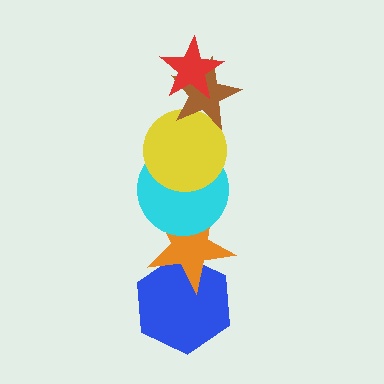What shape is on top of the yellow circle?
The brown star is on top of the yellow circle.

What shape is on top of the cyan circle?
The yellow circle is on top of the cyan circle.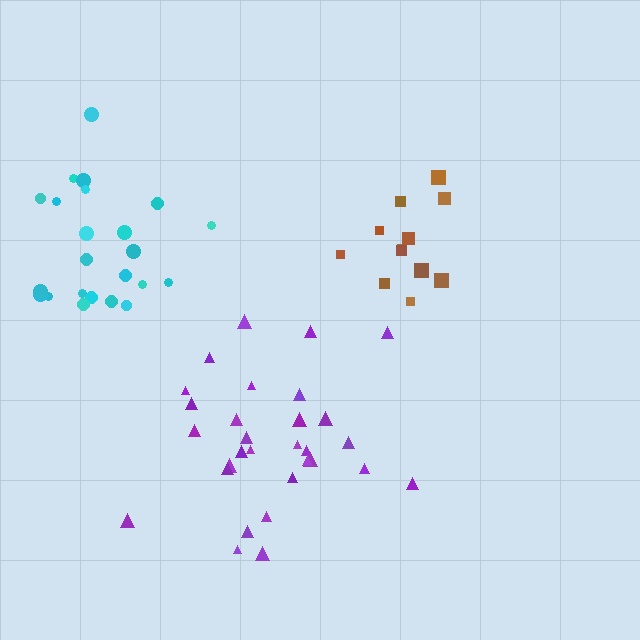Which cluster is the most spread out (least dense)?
Brown.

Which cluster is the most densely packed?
Cyan.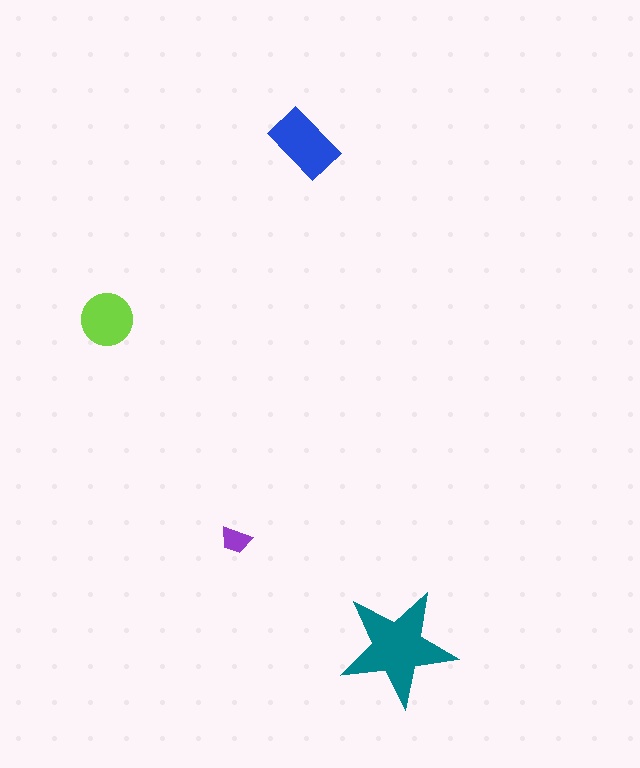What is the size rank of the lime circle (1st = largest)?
3rd.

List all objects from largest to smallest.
The teal star, the blue rectangle, the lime circle, the purple trapezoid.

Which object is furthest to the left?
The lime circle is leftmost.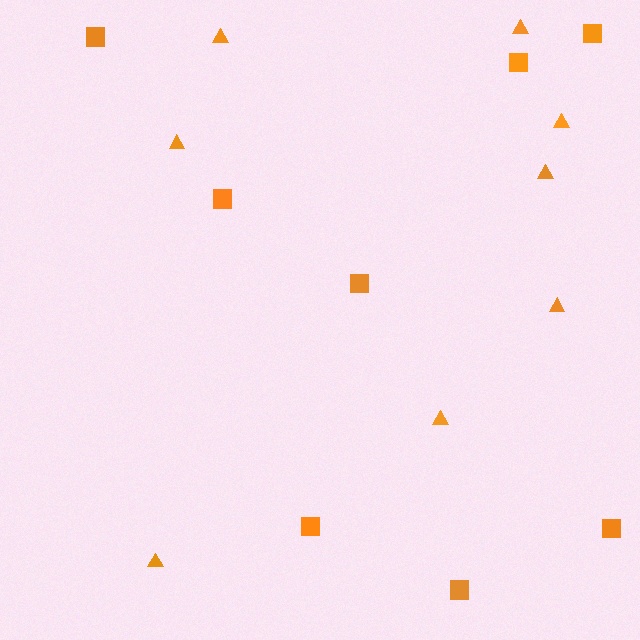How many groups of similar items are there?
There are 2 groups: one group of squares (8) and one group of triangles (8).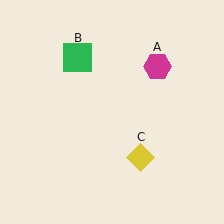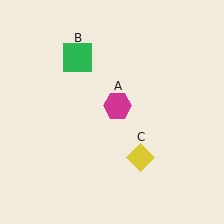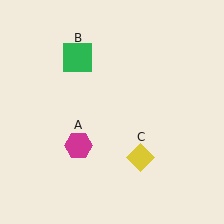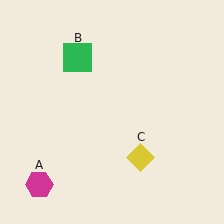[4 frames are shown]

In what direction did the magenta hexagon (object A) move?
The magenta hexagon (object A) moved down and to the left.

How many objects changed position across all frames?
1 object changed position: magenta hexagon (object A).